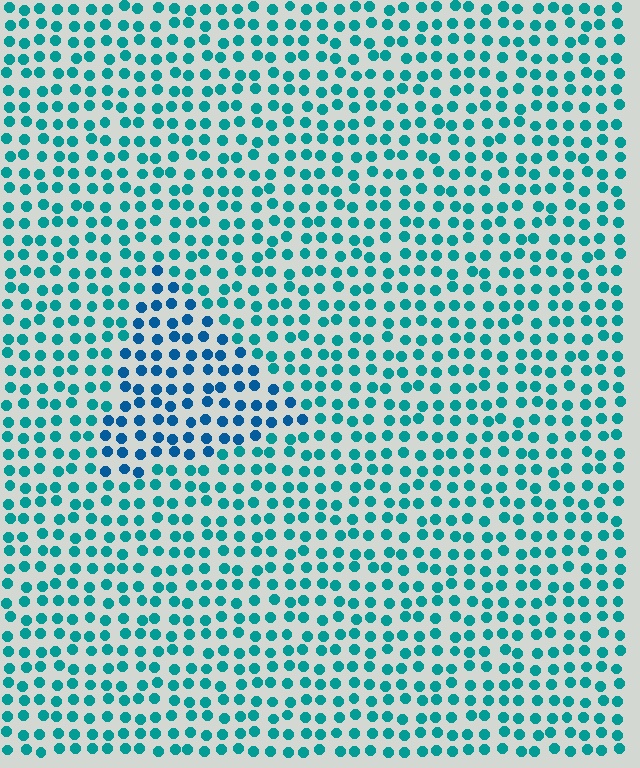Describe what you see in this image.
The image is filled with small teal elements in a uniform arrangement. A triangle-shaped region is visible where the elements are tinted to a slightly different hue, forming a subtle color boundary.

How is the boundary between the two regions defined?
The boundary is defined purely by a slight shift in hue (about 28 degrees). Spacing, size, and orientation are identical on both sides.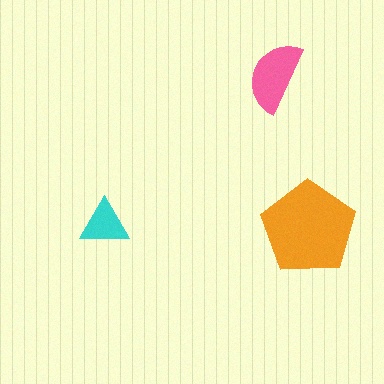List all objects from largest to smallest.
The orange pentagon, the pink semicircle, the cyan triangle.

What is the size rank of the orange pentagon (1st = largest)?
1st.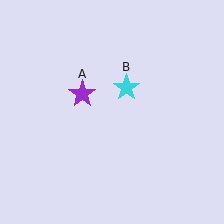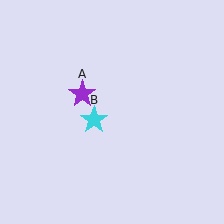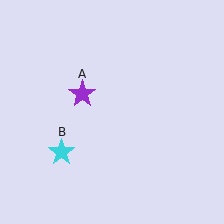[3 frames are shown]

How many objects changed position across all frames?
1 object changed position: cyan star (object B).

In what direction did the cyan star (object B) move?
The cyan star (object B) moved down and to the left.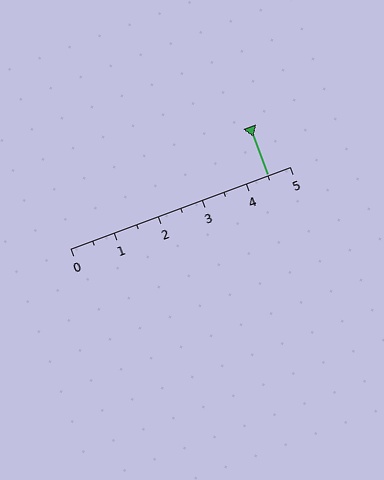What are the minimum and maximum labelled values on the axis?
The axis runs from 0 to 5.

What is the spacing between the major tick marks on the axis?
The major ticks are spaced 1 apart.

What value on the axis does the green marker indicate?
The marker indicates approximately 4.5.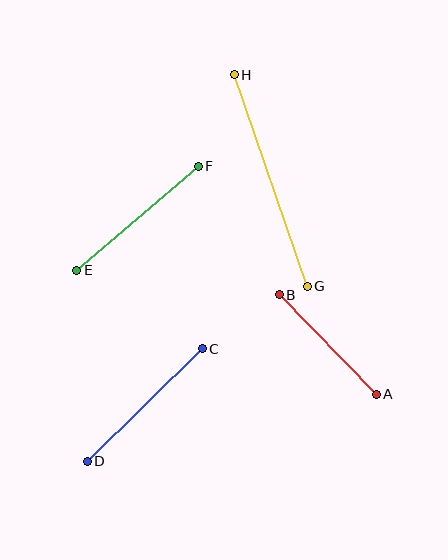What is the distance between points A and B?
The distance is approximately 139 pixels.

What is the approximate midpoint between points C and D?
The midpoint is at approximately (145, 405) pixels.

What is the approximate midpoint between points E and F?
The midpoint is at approximately (137, 218) pixels.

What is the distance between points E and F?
The distance is approximately 160 pixels.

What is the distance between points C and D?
The distance is approximately 161 pixels.